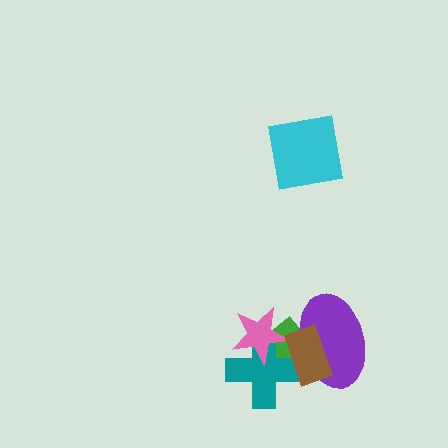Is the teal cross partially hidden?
Yes, it is partially covered by another shape.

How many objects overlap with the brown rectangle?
3 objects overlap with the brown rectangle.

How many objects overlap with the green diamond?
4 objects overlap with the green diamond.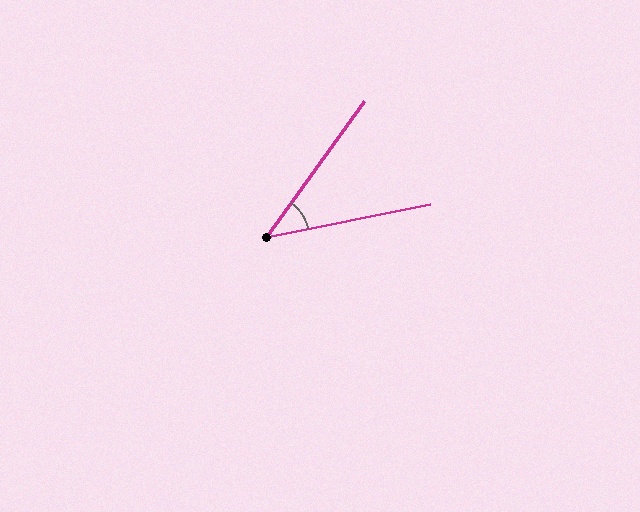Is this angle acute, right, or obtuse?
It is acute.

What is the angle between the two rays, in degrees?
Approximately 43 degrees.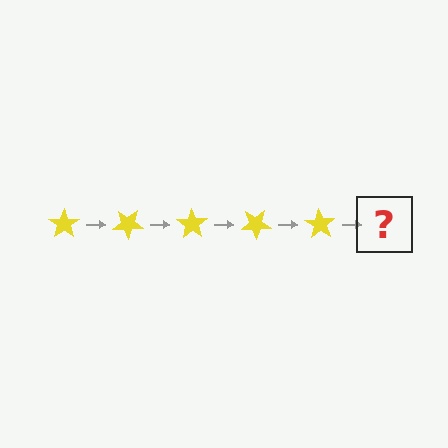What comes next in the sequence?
The next element should be a yellow star rotated 175 degrees.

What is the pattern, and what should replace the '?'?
The pattern is that the star rotates 35 degrees each step. The '?' should be a yellow star rotated 175 degrees.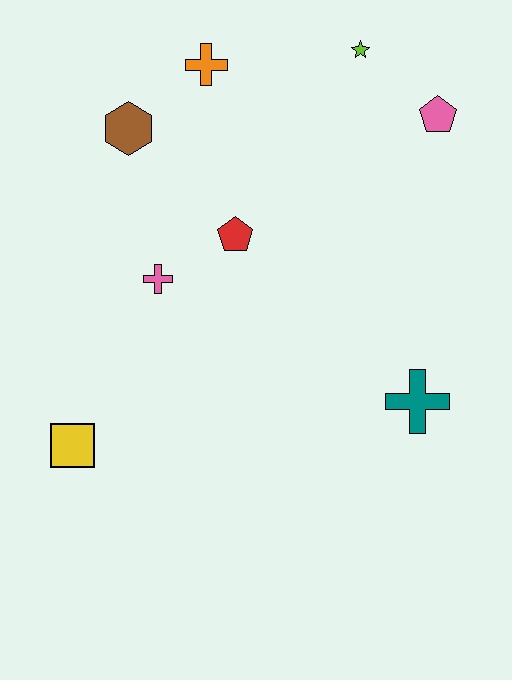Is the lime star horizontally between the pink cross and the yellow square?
No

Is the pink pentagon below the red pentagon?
No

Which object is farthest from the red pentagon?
The yellow square is farthest from the red pentagon.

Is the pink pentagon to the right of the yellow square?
Yes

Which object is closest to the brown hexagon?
The orange cross is closest to the brown hexagon.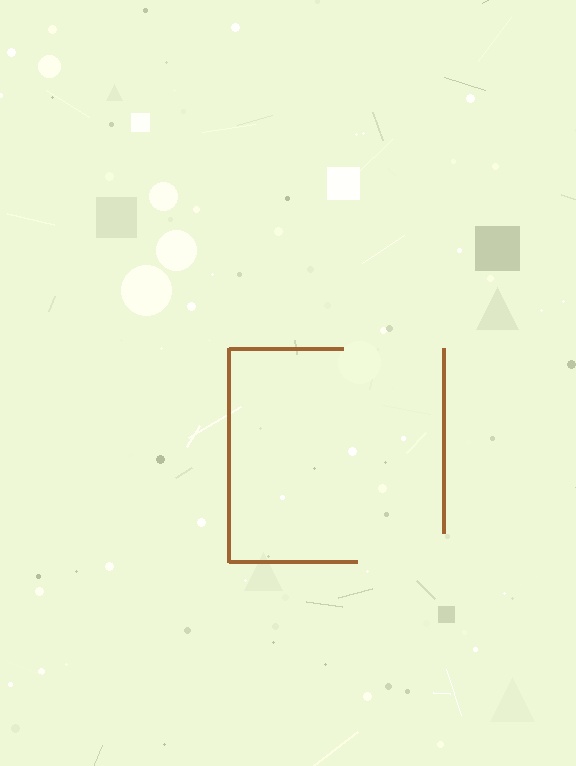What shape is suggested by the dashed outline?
The dashed outline suggests a square.